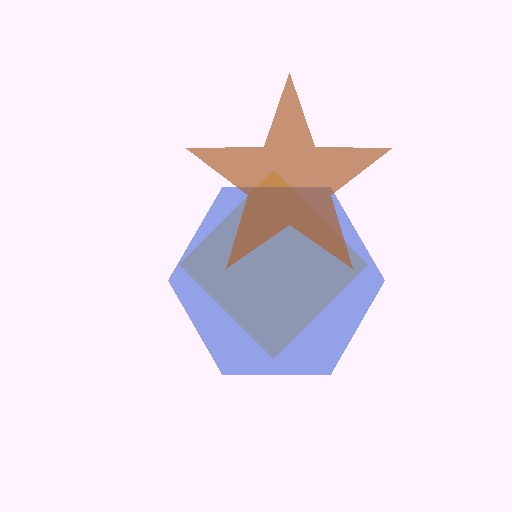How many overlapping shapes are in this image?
There are 3 overlapping shapes in the image.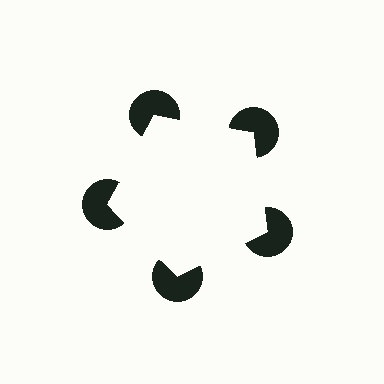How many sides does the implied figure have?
5 sides.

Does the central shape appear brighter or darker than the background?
It typically appears slightly brighter than the background, even though no actual brightness change is drawn.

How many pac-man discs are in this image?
There are 5 — one at each vertex of the illusory pentagon.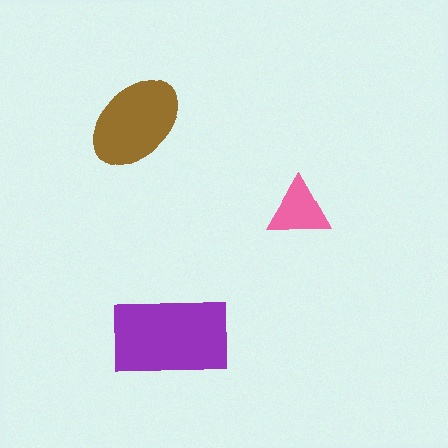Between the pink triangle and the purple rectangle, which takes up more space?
The purple rectangle.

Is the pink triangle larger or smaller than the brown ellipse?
Smaller.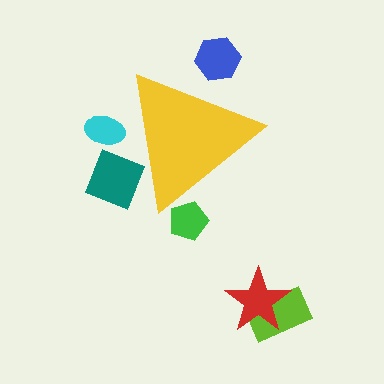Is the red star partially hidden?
No, the red star is fully visible.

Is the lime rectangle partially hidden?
No, the lime rectangle is fully visible.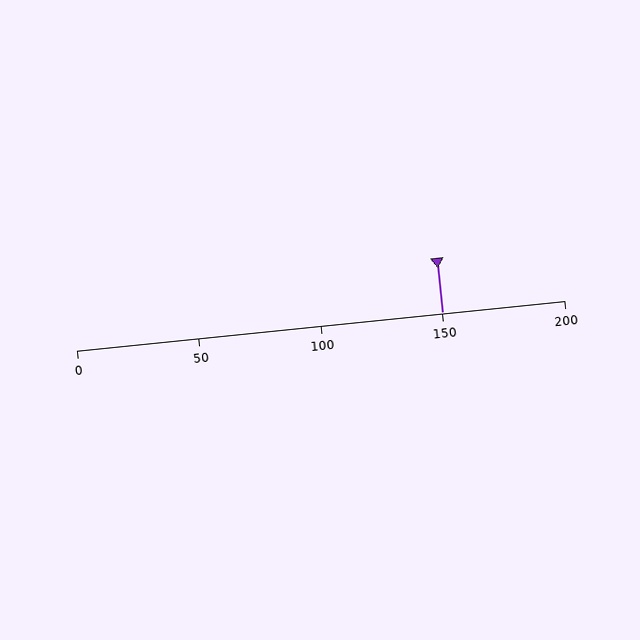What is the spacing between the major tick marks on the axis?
The major ticks are spaced 50 apart.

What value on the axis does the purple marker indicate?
The marker indicates approximately 150.